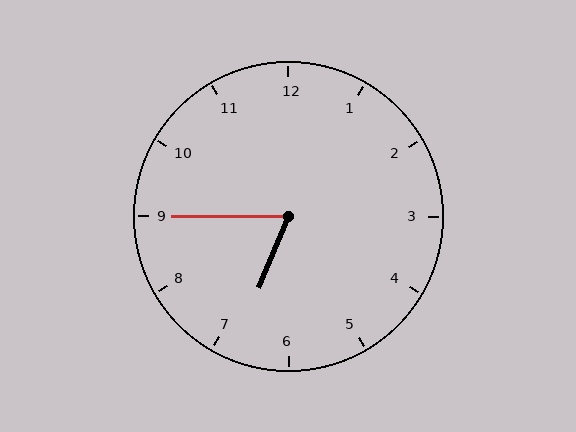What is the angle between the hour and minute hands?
Approximately 68 degrees.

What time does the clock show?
6:45.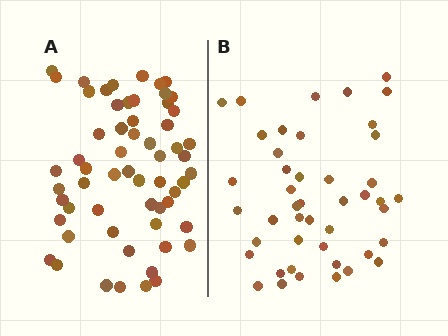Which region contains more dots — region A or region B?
Region A (the left region) has more dots.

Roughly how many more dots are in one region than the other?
Region A has approximately 15 more dots than region B.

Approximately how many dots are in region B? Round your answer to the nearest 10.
About 40 dots. (The exact count is 45, which rounds to 40.)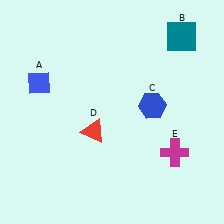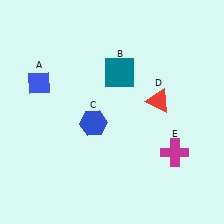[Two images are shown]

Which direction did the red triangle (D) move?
The red triangle (D) moved right.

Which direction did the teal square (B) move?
The teal square (B) moved left.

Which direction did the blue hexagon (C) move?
The blue hexagon (C) moved left.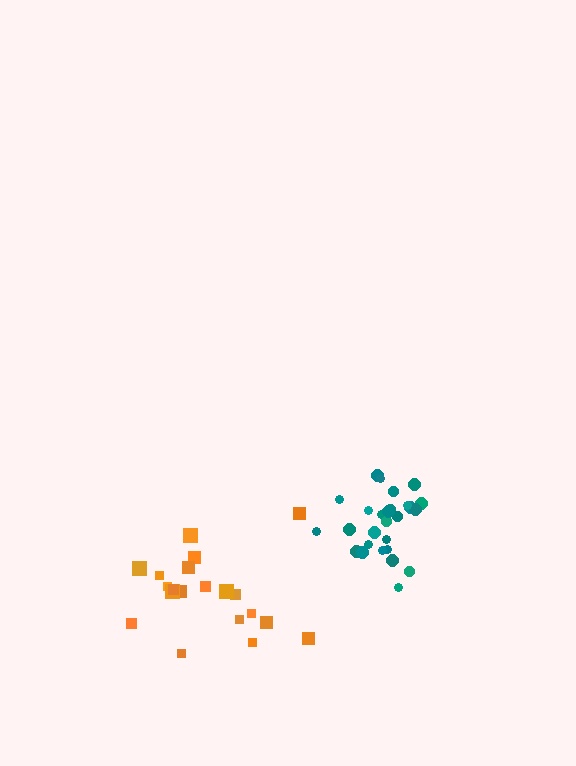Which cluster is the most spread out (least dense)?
Orange.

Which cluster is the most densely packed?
Teal.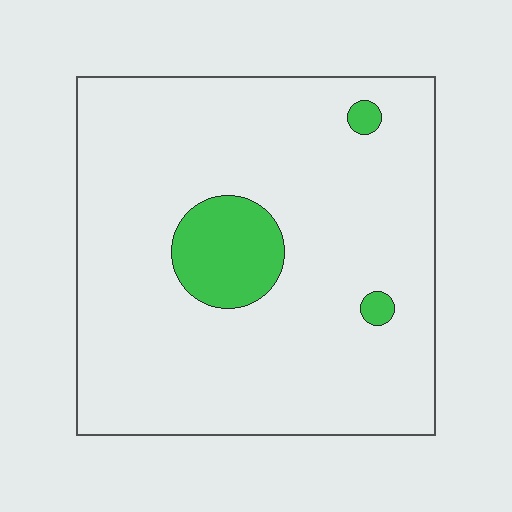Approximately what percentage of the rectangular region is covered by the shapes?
Approximately 10%.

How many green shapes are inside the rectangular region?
3.